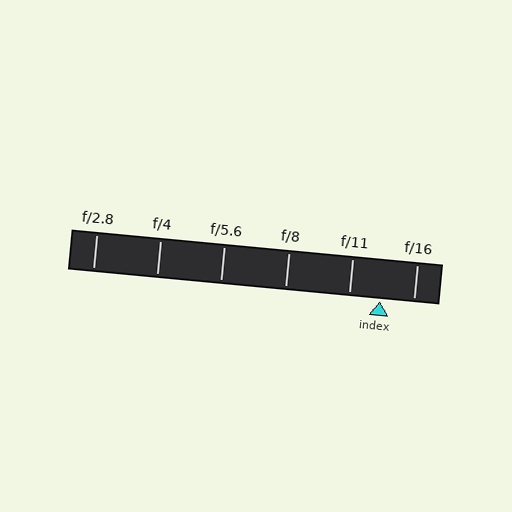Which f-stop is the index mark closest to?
The index mark is closest to f/11.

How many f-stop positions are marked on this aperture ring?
There are 6 f-stop positions marked.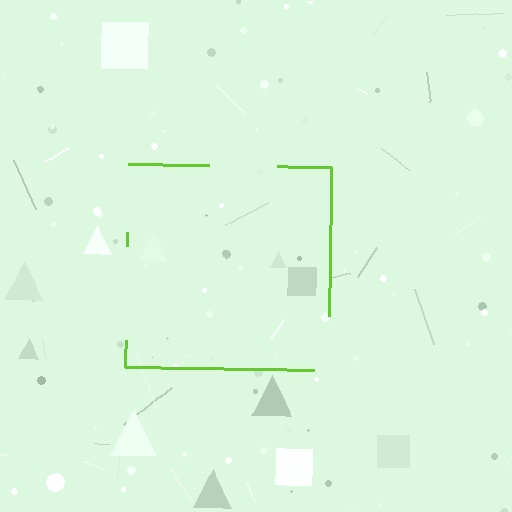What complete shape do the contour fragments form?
The contour fragments form a square.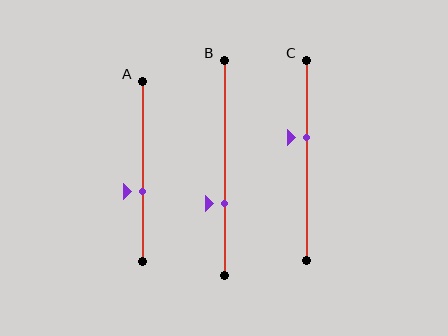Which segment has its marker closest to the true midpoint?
Segment A has its marker closest to the true midpoint.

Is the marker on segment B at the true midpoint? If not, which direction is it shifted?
No, the marker on segment B is shifted downward by about 16% of the segment length.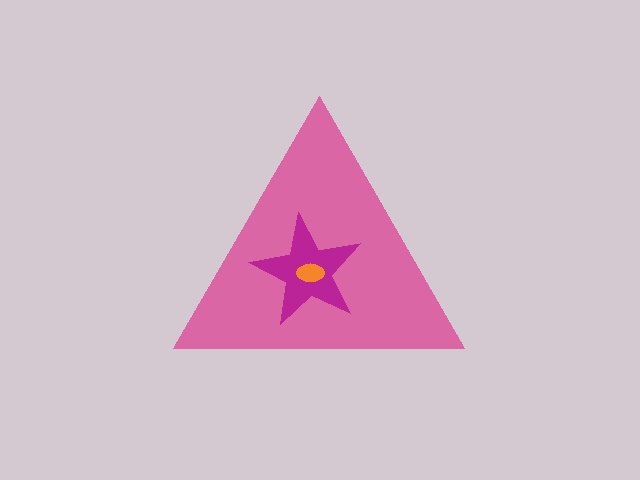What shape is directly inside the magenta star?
The orange ellipse.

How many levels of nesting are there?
3.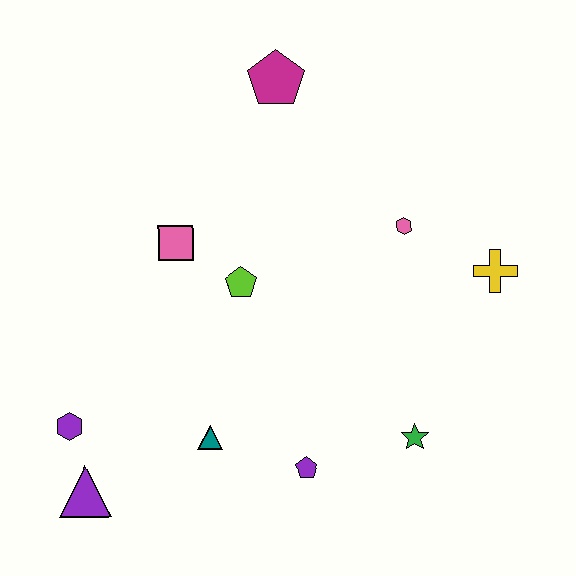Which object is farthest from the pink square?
The yellow cross is farthest from the pink square.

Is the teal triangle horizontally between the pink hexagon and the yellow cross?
No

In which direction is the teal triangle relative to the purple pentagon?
The teal triangle is to the left of the purple pentagon.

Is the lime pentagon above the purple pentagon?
Yes